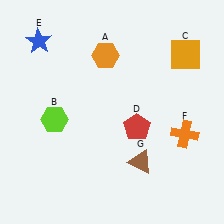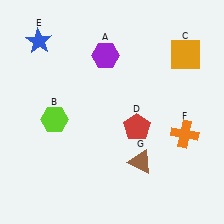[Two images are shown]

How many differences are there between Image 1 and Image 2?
There is 1 difference between the two images.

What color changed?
The hexagon (A) changed from orange in Image 1 to purple in Image 2.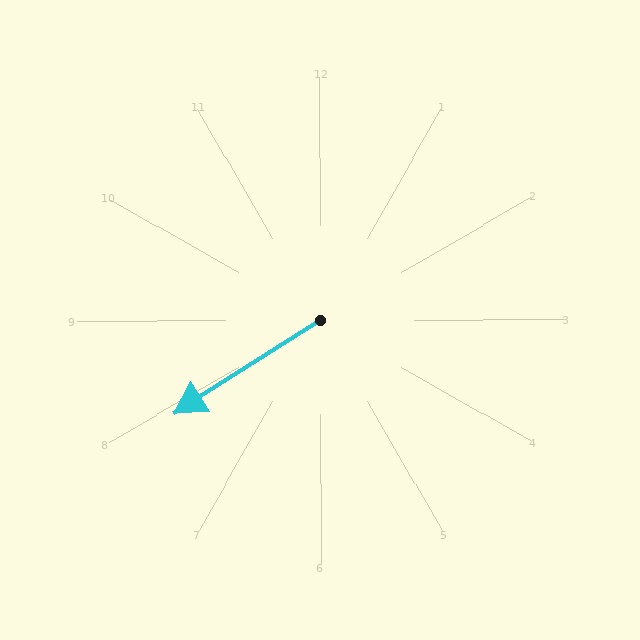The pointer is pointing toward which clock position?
Roughly 8 o'clock.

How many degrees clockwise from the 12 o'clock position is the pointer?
Approximately 237 degrees.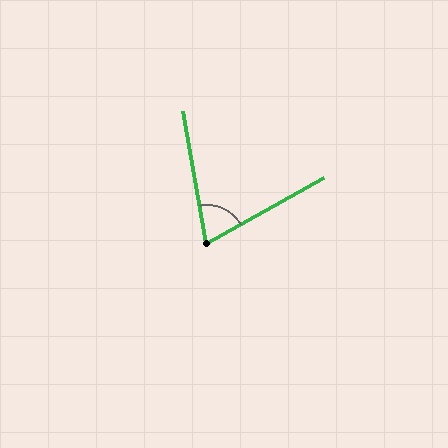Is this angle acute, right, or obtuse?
It is acute.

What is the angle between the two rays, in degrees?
Approximately 71 degrees.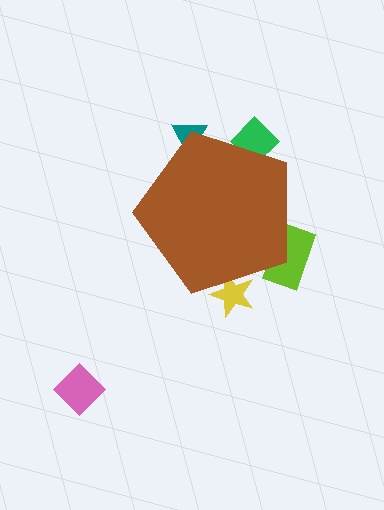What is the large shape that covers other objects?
A brown pentagon.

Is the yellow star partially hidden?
Yes, the yellow star is partially hidden behind the brown pentagon.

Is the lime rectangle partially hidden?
Yes, the lime rectangle is partially hidden behind the brown pentagon.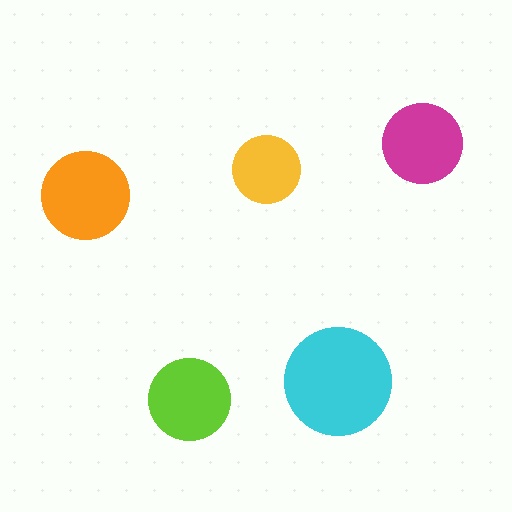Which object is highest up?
The magenta circle is topmost.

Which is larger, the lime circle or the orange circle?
The orange one.